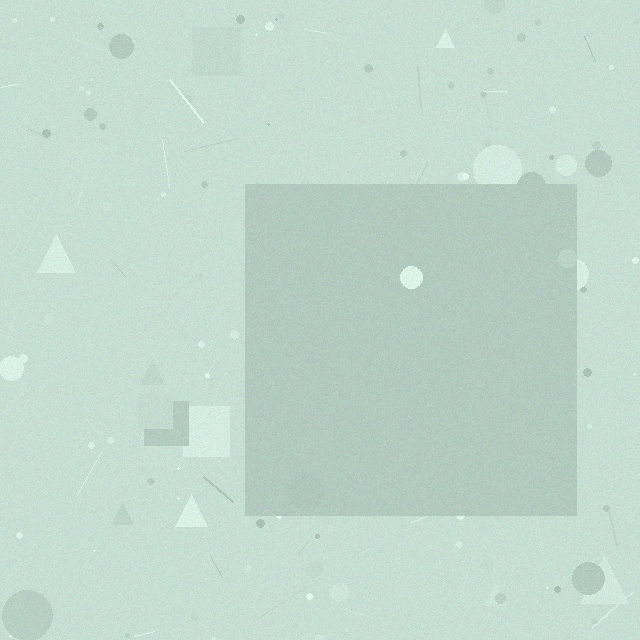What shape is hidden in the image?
A square is hidden in the image.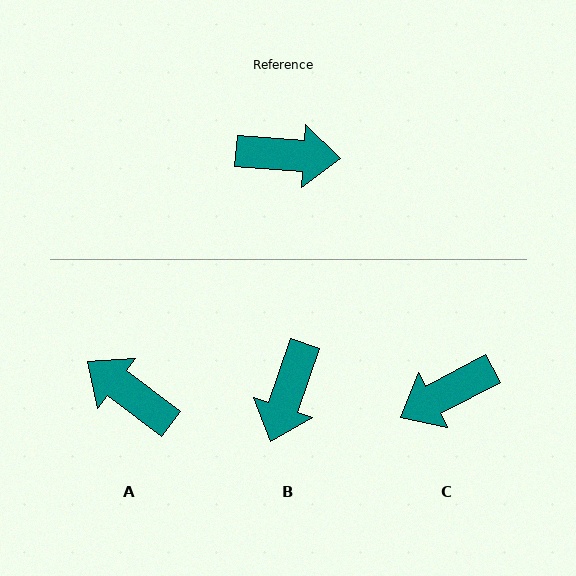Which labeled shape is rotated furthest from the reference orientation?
C, about 148 degrees away.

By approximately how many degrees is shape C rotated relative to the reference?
Approximately 148 degrees clockwise.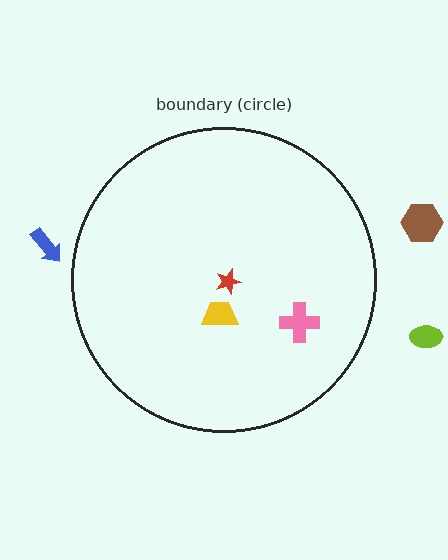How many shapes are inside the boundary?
3 inside, 3 outside.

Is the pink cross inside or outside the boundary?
Inside.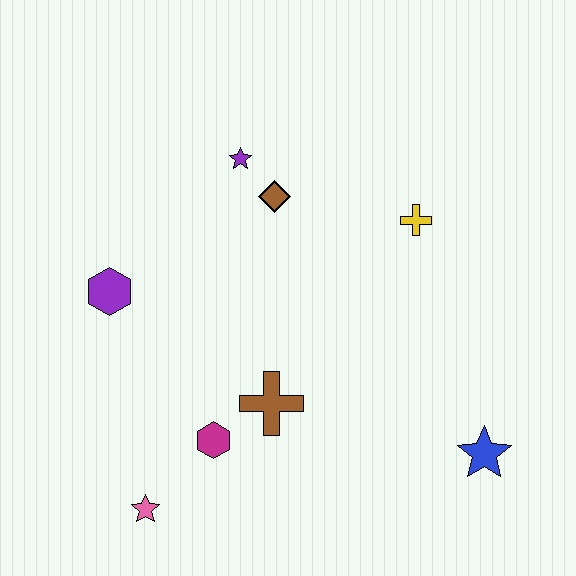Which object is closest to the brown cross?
The magenta hexagon is closest to the brown cross.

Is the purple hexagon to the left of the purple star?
Yes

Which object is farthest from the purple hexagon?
The blue star is farthest from the purple hexagon.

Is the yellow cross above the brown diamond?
No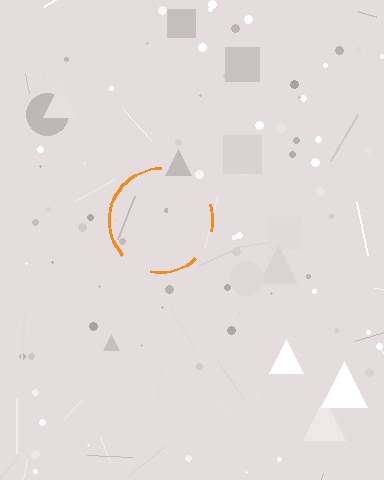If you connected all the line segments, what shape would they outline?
They would outline a circle.